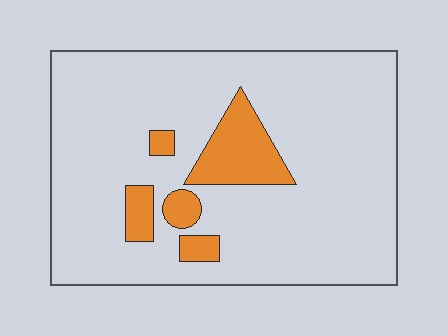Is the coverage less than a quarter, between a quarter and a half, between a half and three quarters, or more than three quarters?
Less than a quarter.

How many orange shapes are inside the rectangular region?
5.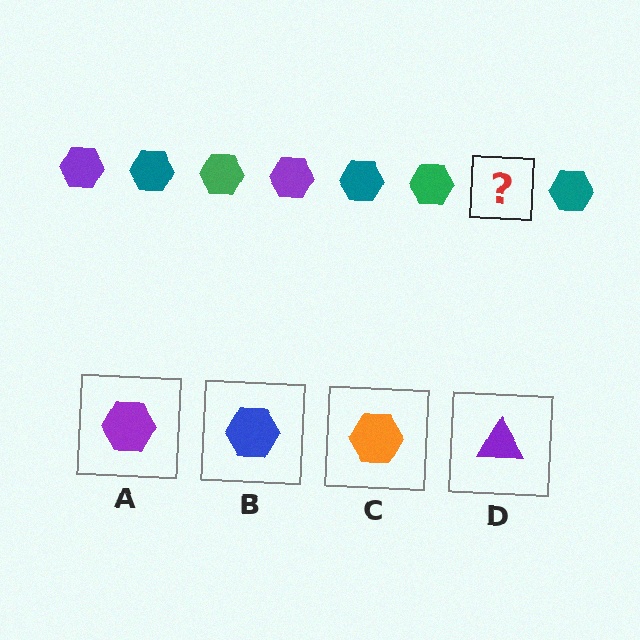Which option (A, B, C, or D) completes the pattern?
A.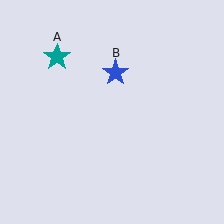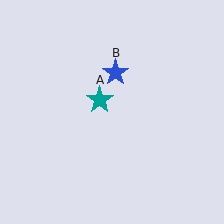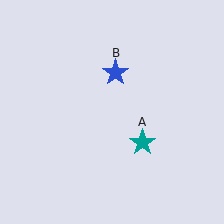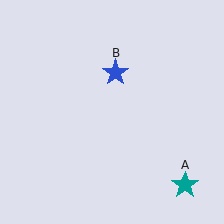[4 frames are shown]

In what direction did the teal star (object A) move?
The teal star (object A) moved down and to the right.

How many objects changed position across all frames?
1 object changed position: teal star (object A).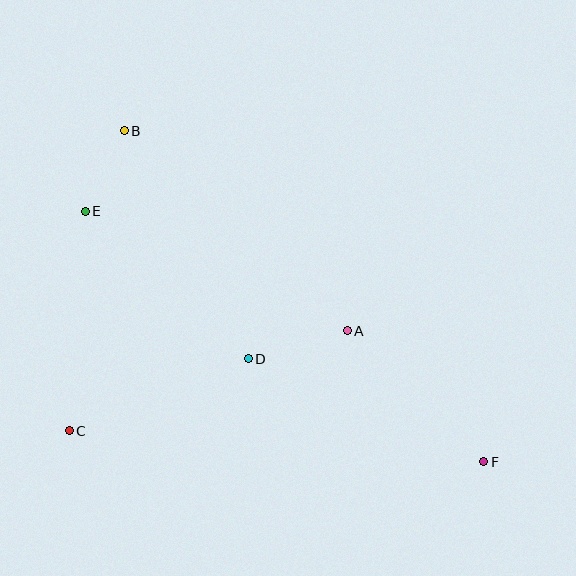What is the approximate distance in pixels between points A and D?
The distance between A and D is approximately 102 pixels.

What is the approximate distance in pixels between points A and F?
The distance between A and F is approximately 189 pixels.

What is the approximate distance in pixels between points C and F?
The distance between C and F is approximately 416 pixels.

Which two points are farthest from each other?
Points B and F are farthest from each other.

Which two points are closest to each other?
Points B and E are closest to each other.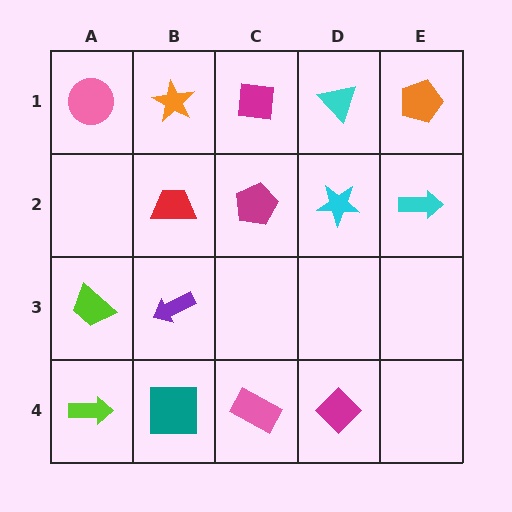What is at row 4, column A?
A lime arrow.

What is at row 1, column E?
An orange pentagon.